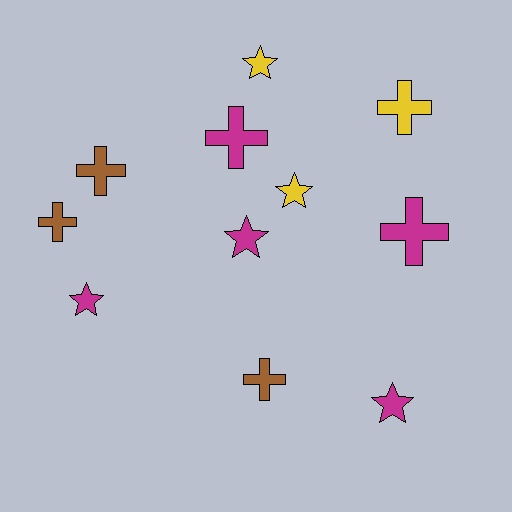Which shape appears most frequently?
Cross, with 6 objects.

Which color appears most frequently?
Magenta, with 5 objects.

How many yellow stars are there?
There are 2 yellow stars.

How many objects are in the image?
There are 11 objects.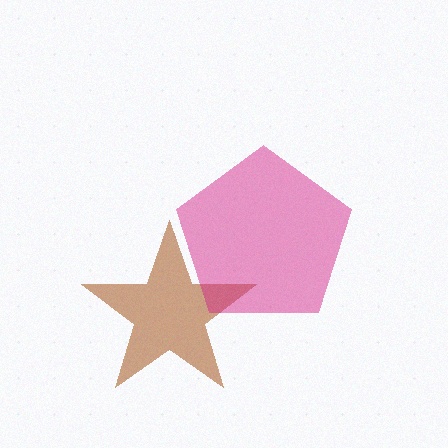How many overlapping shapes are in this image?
There are 2 overlapping shapes in the image.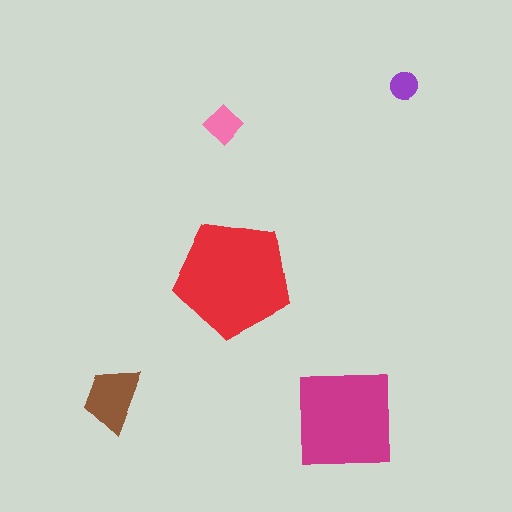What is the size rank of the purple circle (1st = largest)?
5th.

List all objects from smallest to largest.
The purple circle, the pink diamond, the brown trapezoid, the magenta square, the red pentagon.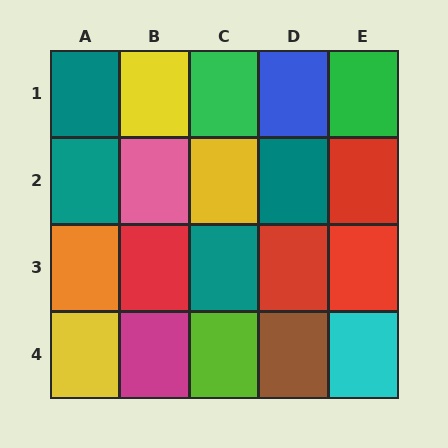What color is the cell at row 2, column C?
Yellow.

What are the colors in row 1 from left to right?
Teal, yellow, green, blue, green.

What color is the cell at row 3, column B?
Red.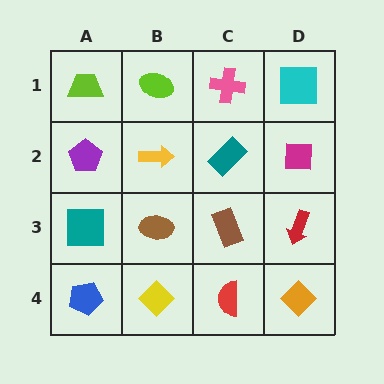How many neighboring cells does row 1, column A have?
2.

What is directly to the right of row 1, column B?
A pink cross.